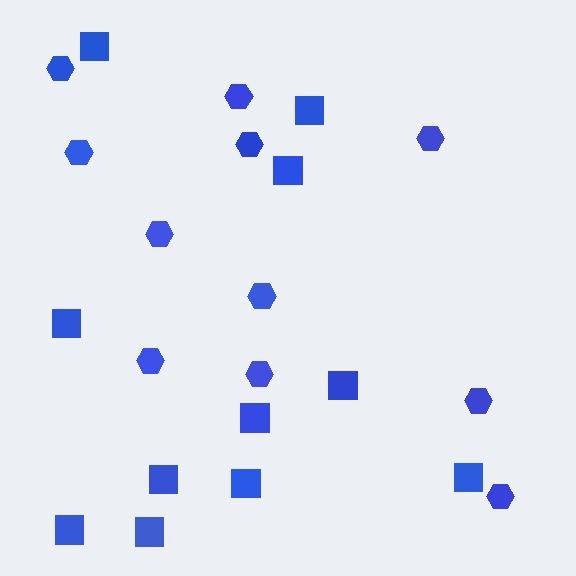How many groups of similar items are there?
There are 2 groups: one group of hexagons (11) and one group of squares (11).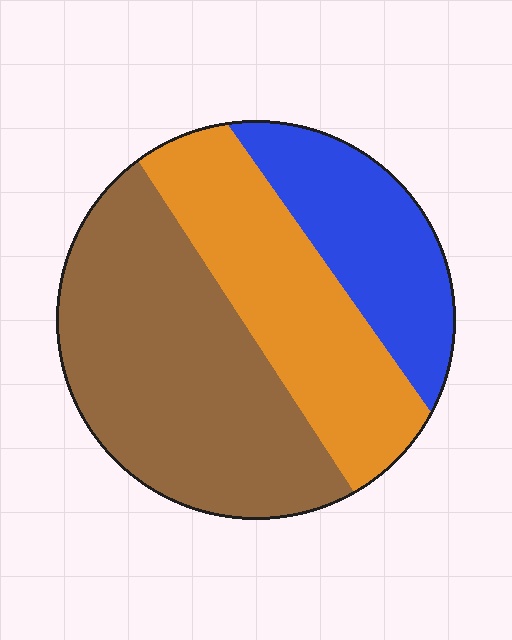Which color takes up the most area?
Brown, at roughly 45%.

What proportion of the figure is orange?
Orange takes up about one third (1/3) of the figure.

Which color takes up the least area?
Blue, at roughly 20%.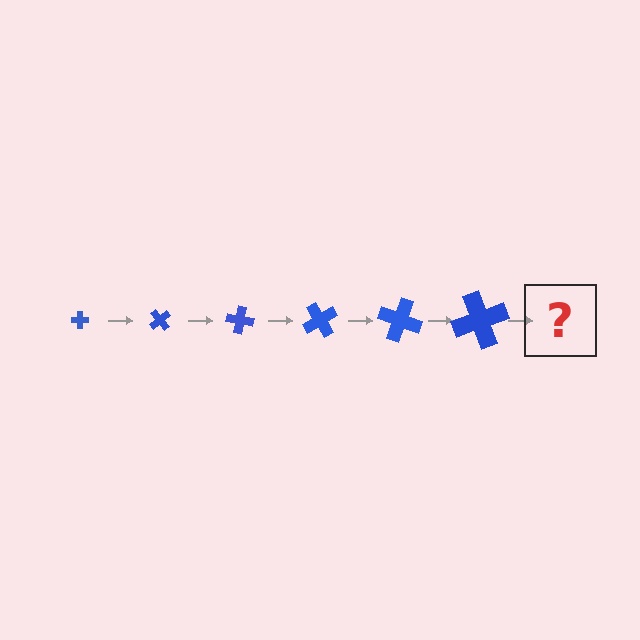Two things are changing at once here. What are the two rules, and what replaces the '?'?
The two rules are that the cross grows larger each step and it rotates 50 degrees each step. The '?' should be a cross, larger than the previous one and rotated 300 degrees from the start.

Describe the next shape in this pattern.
It should be a cross, larger than the previous one and rotated 300 degrees from the start.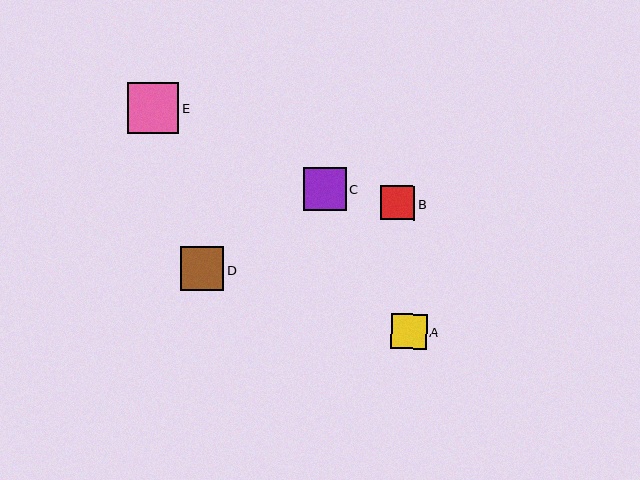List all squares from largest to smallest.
From largest to smallest: E, D, C, A, B.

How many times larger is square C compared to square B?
Square C is approximately 1.3 times the size of square B.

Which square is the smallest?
Square B is the smallest with a size of approximately 34 pixels.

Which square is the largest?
Square E is the largest with a size of approximately 51 pixels.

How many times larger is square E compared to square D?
Square E is approximately 1.2 times the size of square D.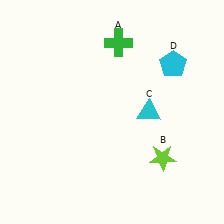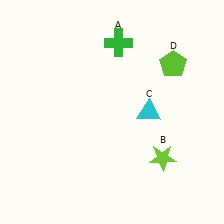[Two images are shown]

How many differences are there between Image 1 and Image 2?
There is 1 difference between the two images.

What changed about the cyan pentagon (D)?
In Image 1, D is cyan. In Image 2, it changed to lime.